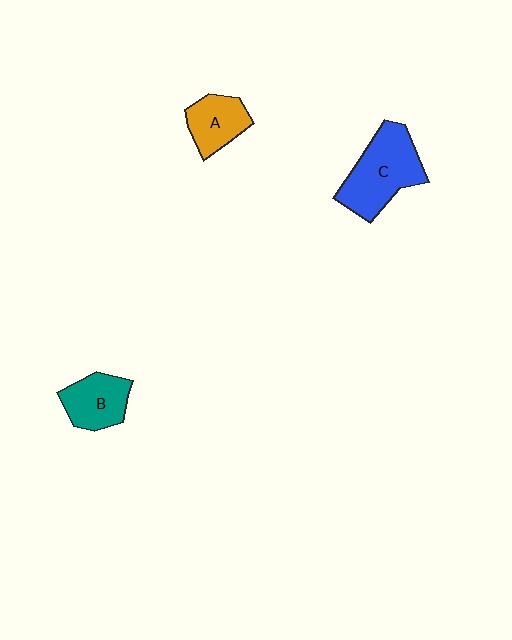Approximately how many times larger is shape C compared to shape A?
Approximately 1.7 times.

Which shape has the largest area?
Shape C (blue).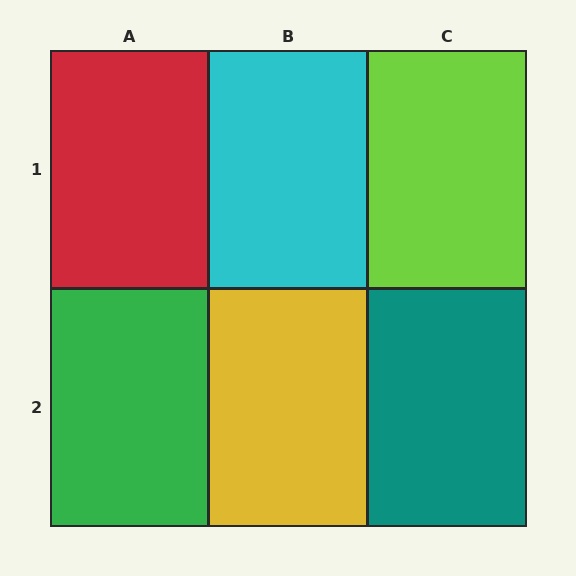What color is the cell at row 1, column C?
Lime.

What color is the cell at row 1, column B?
Cyan.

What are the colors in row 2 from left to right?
Green, yellow, teal.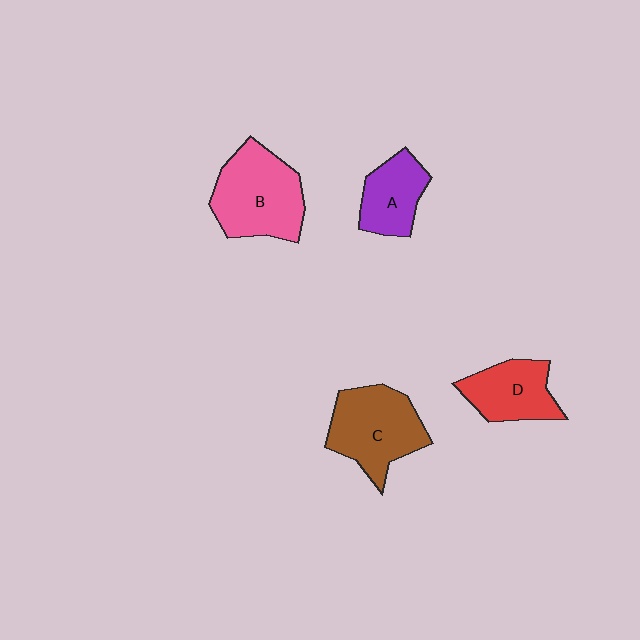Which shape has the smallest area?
Shape A (purple).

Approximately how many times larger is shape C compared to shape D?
Approximately 1.4 times.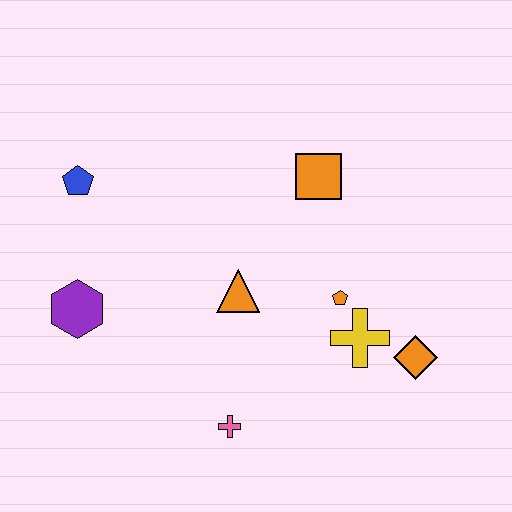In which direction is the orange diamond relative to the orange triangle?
The orange diamond is to the right of the orange triangle.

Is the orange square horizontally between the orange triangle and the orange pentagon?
Yes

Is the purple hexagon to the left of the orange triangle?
Yes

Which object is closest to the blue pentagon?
The purple hexagon is closest to the blue pentagon.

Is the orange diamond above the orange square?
No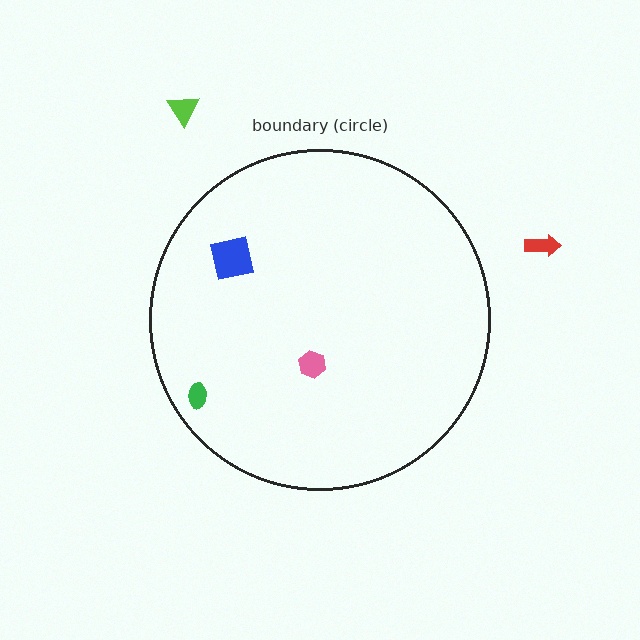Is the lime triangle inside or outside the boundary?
Outside.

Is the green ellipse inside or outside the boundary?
Inside.